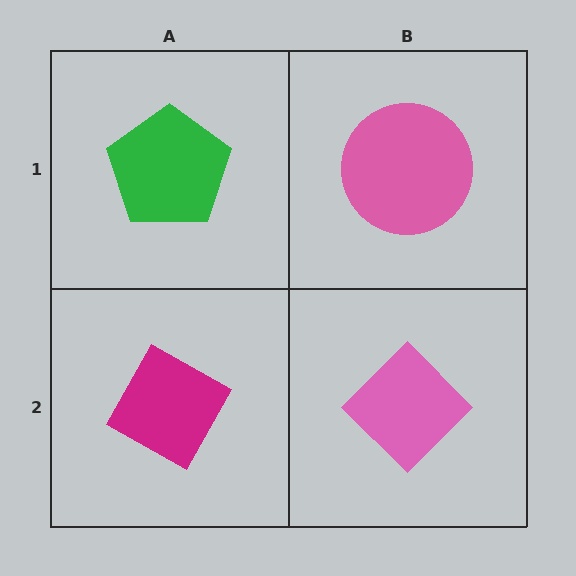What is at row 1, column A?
A green pentagon.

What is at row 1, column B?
A pink circle.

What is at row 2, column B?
A pink diamond.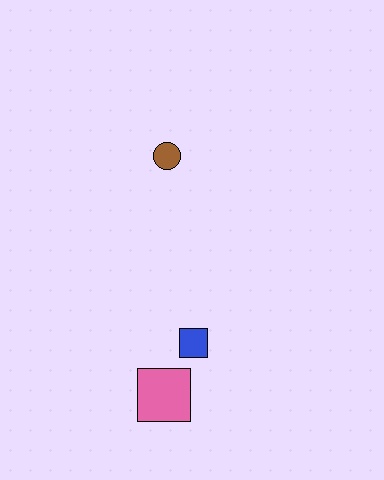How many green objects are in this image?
There are no green objects.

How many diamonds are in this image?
There are no diamonds.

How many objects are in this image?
There are 3 objects.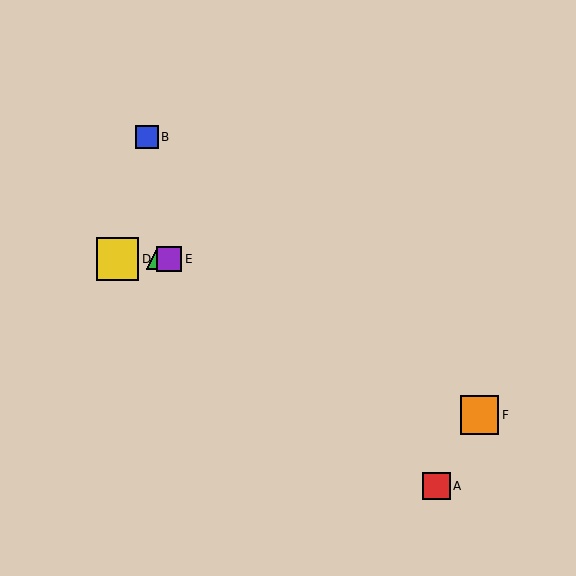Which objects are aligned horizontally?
Objects C, D, E are aligned horizontally.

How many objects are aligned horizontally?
3 objects (C, D, E) are aligned horizontally.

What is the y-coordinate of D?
Object D is at y≈259.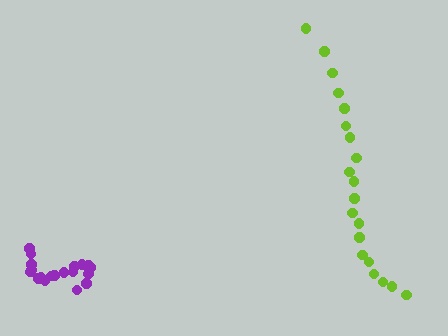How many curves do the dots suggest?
There are 2 distinct paths.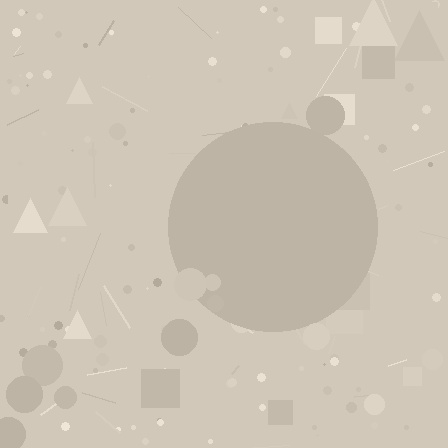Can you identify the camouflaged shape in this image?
The camouflaged shape is a circle.